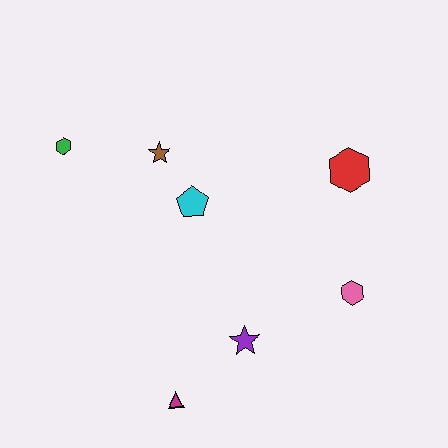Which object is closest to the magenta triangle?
The purple star is closest to the magenta triangle.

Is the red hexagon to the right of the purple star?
Yes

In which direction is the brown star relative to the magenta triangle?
The brown star is above the magenta triangle.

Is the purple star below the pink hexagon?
Yes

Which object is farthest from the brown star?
The magenta triangle is farthest from the brown star.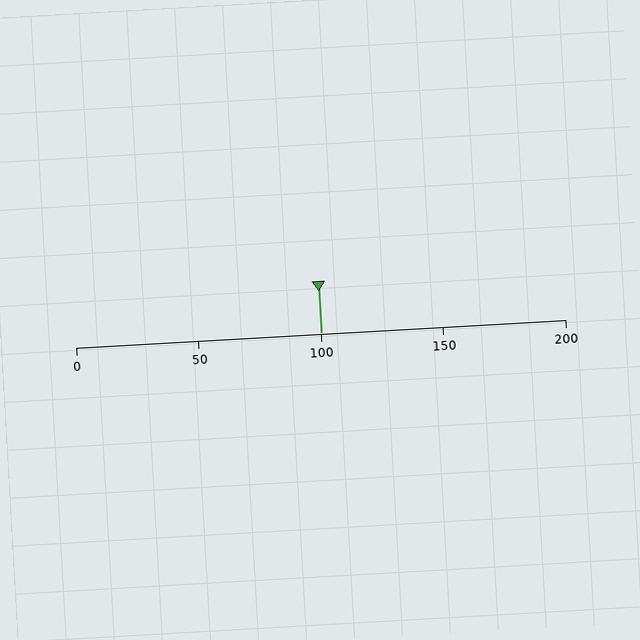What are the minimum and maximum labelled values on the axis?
The axis runs from 0 to 200.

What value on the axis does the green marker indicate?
The marker indicates approximately 100.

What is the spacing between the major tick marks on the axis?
The major ticks are spaced 50 apart.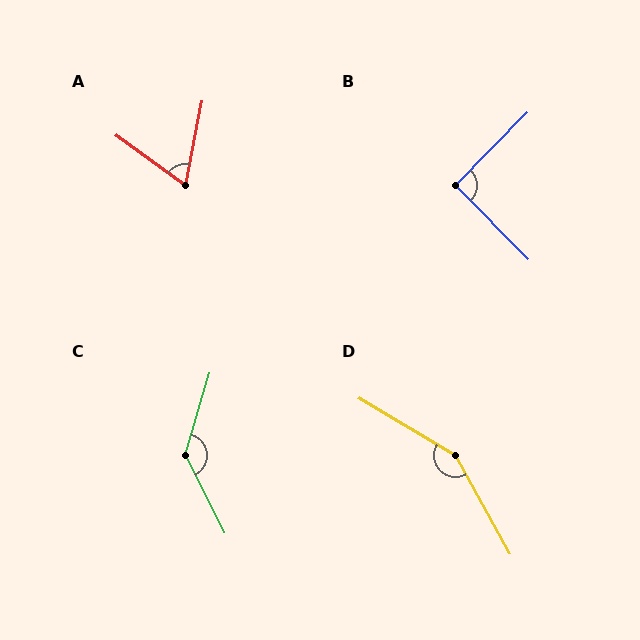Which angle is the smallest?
A, at approximately 65 degrees.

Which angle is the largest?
D, at approximately 150 degrees.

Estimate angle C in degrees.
Approximately 137 degrees.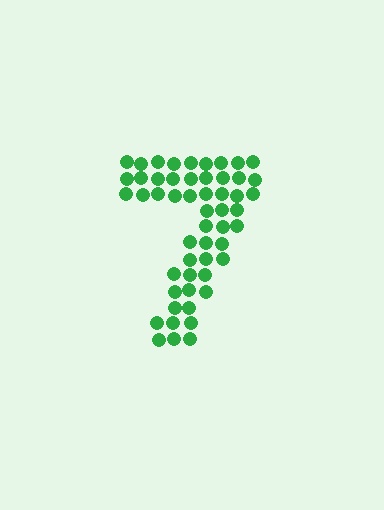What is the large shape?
The large shape is the digit 7.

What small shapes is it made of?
It is made of small circles.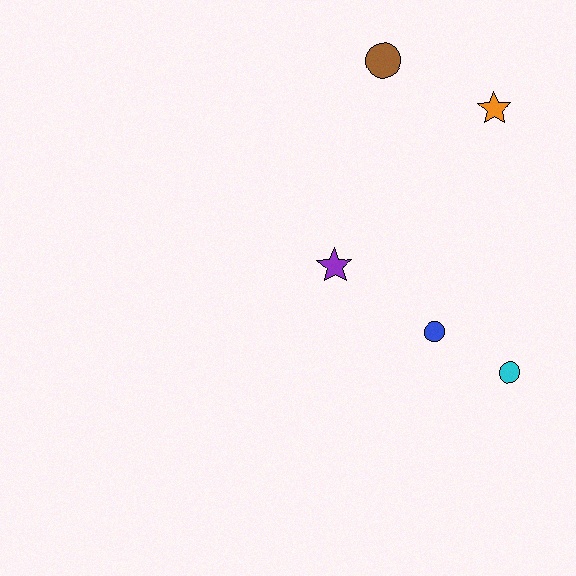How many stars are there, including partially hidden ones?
There are 2 stars.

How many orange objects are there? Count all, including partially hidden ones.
There is 1 orange object.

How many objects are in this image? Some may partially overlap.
There are 5 objects.